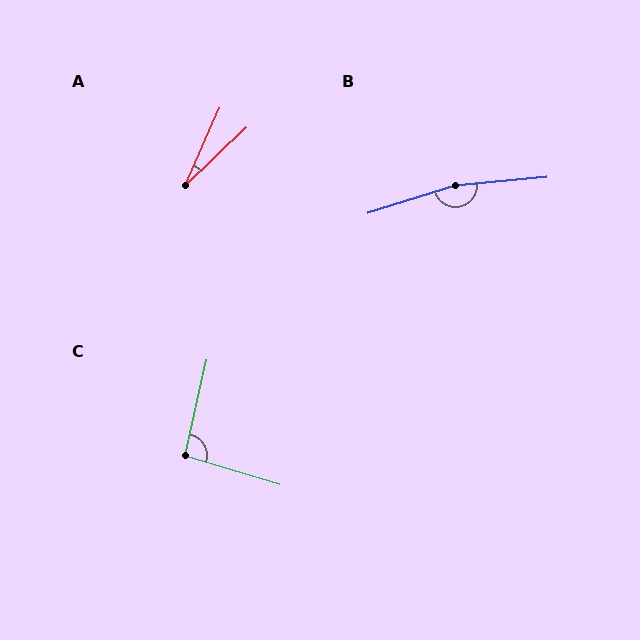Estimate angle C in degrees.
Approximately 94 degrees.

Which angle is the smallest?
A, at approximately 22 degrees.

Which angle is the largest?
B, at approximately 168 degrees.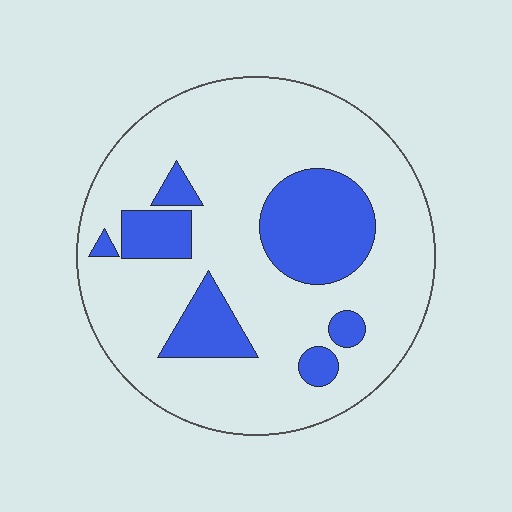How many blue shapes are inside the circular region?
7.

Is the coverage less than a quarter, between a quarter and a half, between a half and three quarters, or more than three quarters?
Less than a quarter.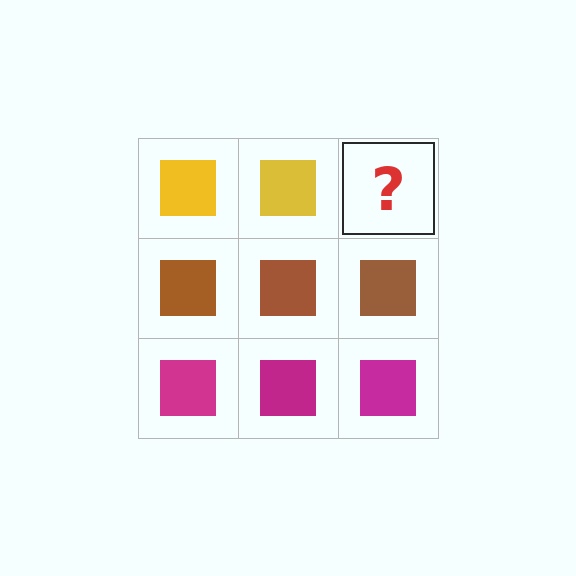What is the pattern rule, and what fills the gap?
The rule is that each row has a consistent color. The gap should be filled with a yellow square.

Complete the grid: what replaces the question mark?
The question mark should be replaced with a yellow square.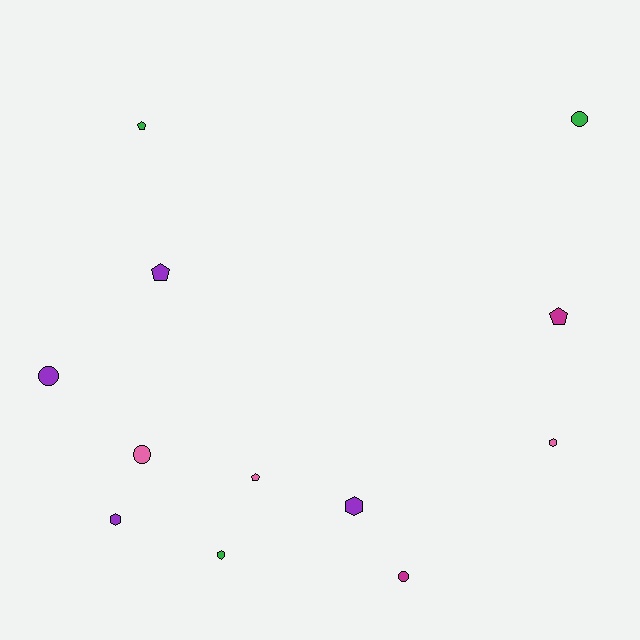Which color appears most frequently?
Purple, with 4 objects.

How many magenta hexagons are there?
There are no magenta hexagons.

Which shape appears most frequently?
Pentagon, with 4 objects.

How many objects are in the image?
There are 12 objects.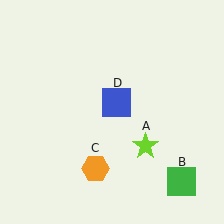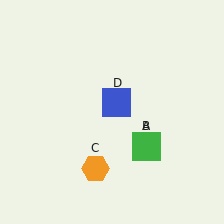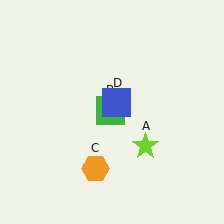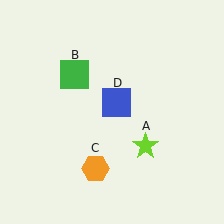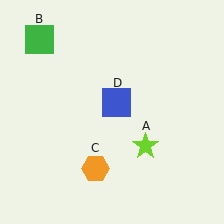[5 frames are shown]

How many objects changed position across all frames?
1 object changed position: green square (object B).